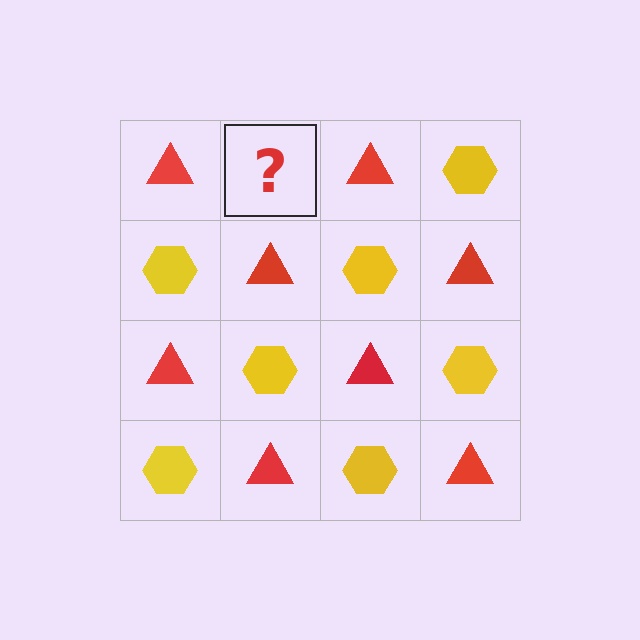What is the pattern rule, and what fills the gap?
The rule is that it alternates red triangle and yellow hexagon in a checkerboard pattern. The gap should be filled with a yellow hexagon.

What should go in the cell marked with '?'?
The missing cell should contain a yellow hexagon.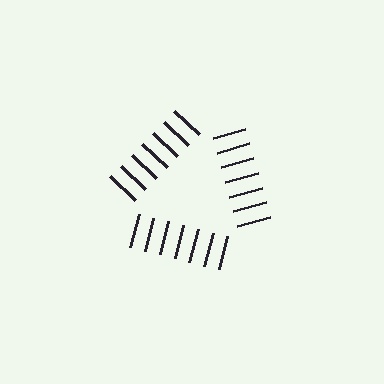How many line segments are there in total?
21 — 7 along each of the 3 edges.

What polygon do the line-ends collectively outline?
An illusory triangle — the line segments terminate on its edges but no continuous stroke is drawn.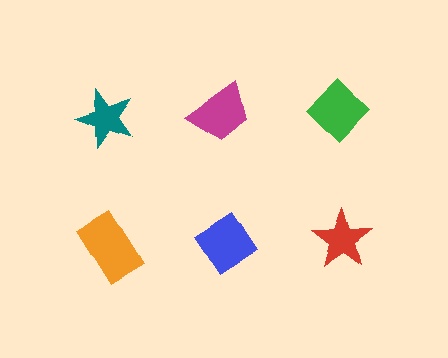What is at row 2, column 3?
A red star.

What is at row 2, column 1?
An orange rectangle.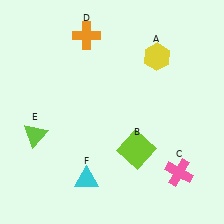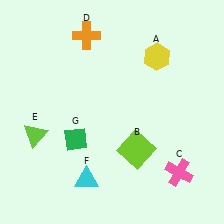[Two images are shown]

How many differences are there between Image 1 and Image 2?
There is 1 difference between the two images.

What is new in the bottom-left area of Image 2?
A green diamond (G) was added in the bottom-left area of Image 2.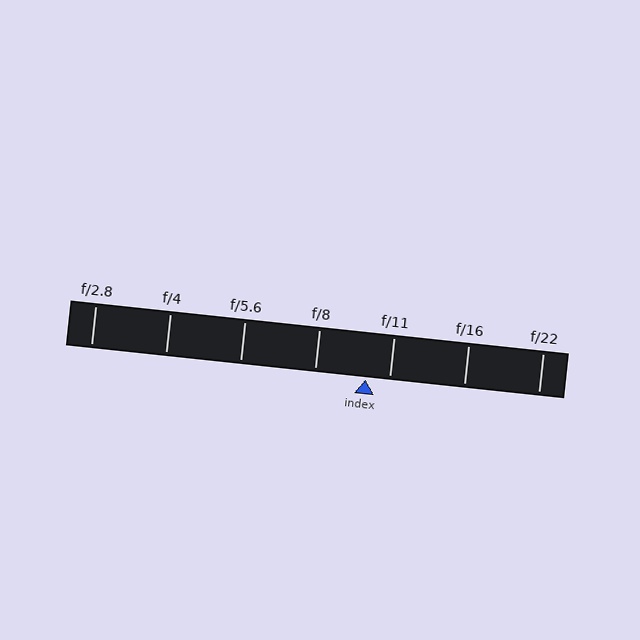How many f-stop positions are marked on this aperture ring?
There are 7 f-stop positions marked.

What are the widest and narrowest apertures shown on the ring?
The widest aperture shown is f/2.8 and the narrowest is f/22.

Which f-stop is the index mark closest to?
The index mark is closest to f/11.